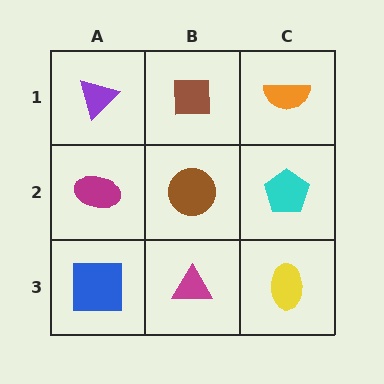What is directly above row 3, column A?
A magenta ellipse.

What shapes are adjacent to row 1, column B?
A brown circle (row 2, column B), a purple triangle (row 1, column A), an orange semicircle (row 1, column C).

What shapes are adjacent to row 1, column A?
A magenta ellipse (row 2, column A), a brown square (row 1, column B).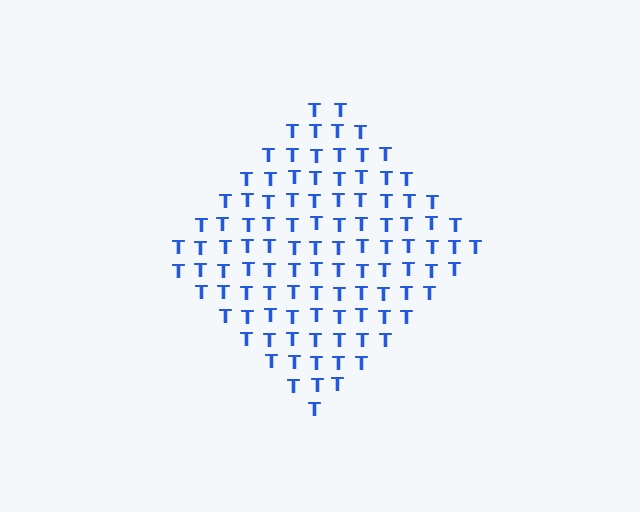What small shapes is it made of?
It is made of small letter T's.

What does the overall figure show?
The overall figure shows a diamond.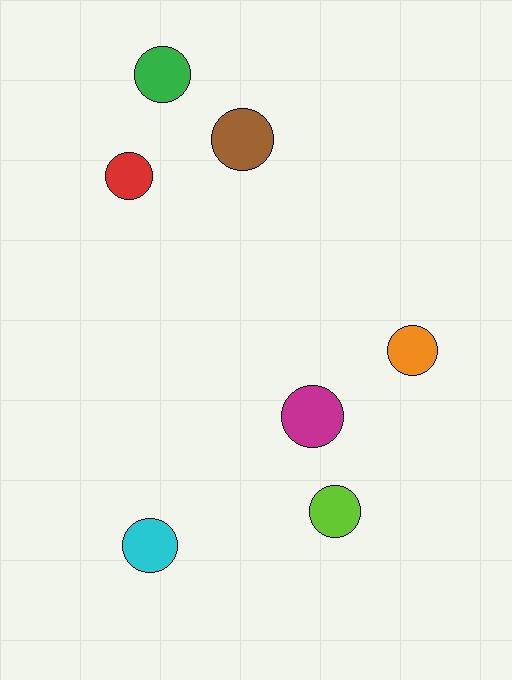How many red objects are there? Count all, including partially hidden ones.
There is 1 red object.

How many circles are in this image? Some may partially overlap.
There are 7 circles.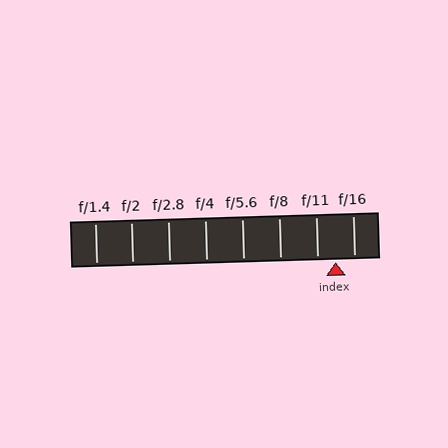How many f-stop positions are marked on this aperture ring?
There are 8 f-stop positions marked.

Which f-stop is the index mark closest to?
The index mark is closest to f/16.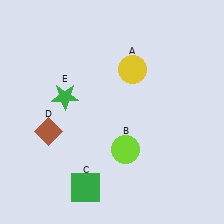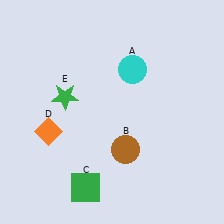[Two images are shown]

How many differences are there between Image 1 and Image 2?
There are 3 differences between the two images.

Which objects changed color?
A changed from yellow to cyan. B changed from lime to brown. D changed from brown to orange.